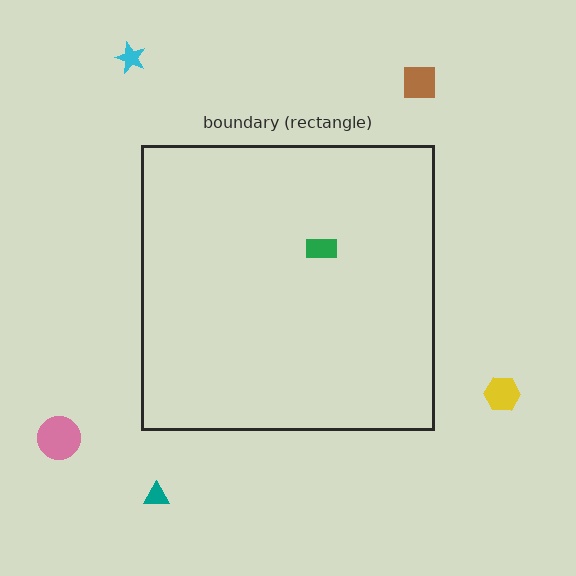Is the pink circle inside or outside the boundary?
Outside.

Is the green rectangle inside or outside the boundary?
Inside.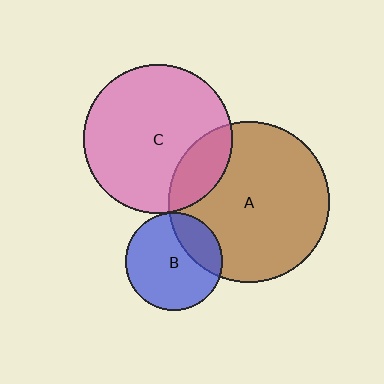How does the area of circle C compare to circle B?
Approximately 2.3 times.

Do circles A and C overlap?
Yes.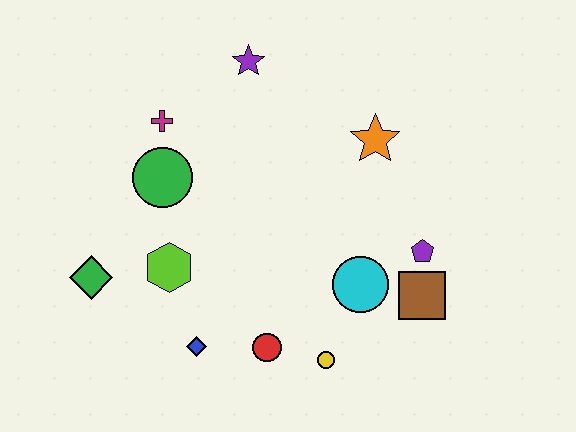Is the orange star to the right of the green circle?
Yes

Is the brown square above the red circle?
Yes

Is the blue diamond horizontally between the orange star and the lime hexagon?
Yes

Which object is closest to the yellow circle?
The red circle is closest to the yellow circle.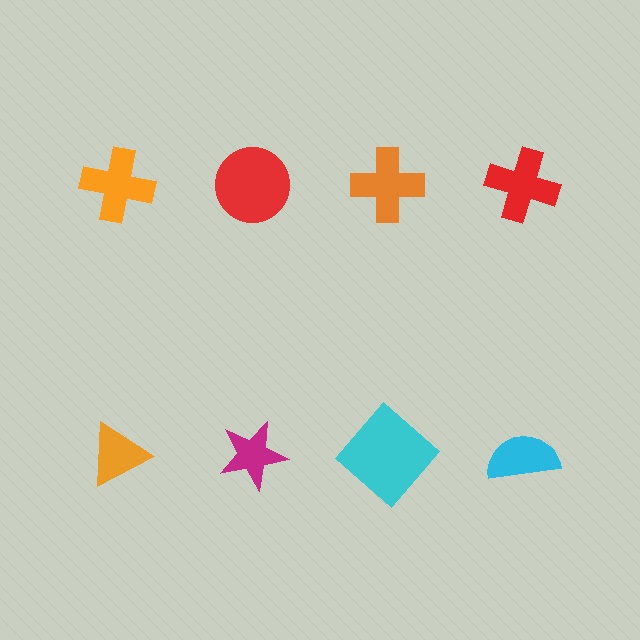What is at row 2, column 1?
An orange triangle.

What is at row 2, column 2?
A magenta star.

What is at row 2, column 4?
A cyan semicircle.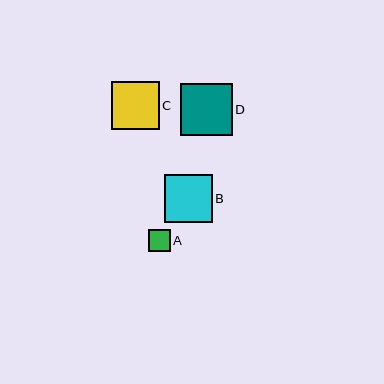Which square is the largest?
Square D is the largest with a size of approximately 52 pixels.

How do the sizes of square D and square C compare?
Square D and square C are approximately the same size.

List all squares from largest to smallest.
From largest to smallest: D, C, B, A.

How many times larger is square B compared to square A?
Square B is approximately 2.2 times the size of square A.